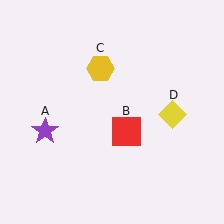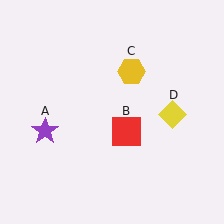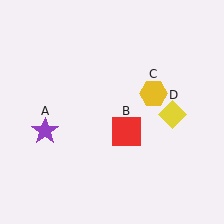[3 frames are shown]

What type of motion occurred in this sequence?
The yellow hexagon (object C) rotated clockwise around the center of the scene.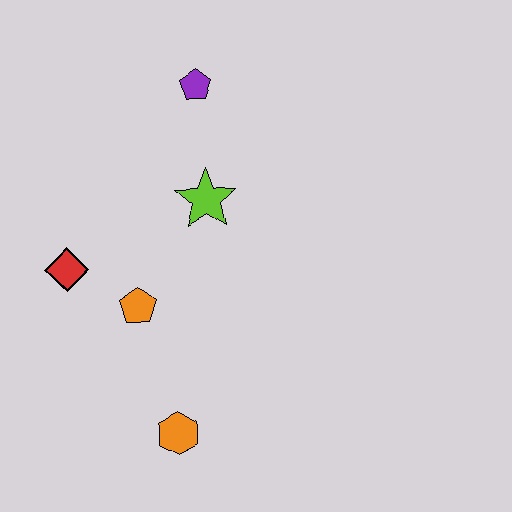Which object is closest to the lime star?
The purple pentagon is closest to the lime star.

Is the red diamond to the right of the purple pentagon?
No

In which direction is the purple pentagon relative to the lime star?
The purple pentagon is above the lime star.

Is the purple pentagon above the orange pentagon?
Yes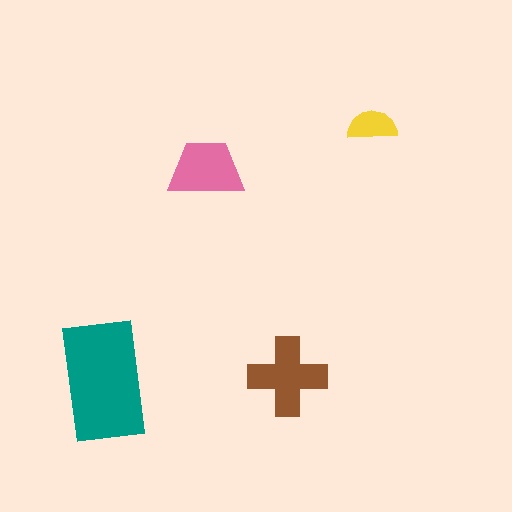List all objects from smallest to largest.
The yellow semicircle, the pink trapezoid, the brown cross, the teal rectangle.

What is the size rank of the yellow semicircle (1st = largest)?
4th.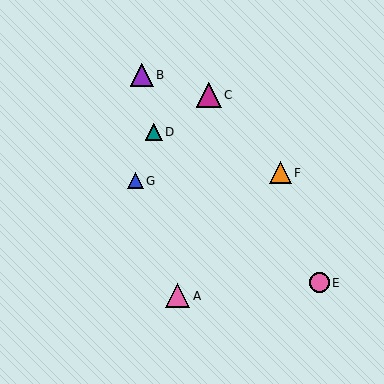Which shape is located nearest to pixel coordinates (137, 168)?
The blue triangle (labeled G) at (136, 181) is nearest to that location.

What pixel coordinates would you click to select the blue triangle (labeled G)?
Click at (136, 181) to select the blue triangle G.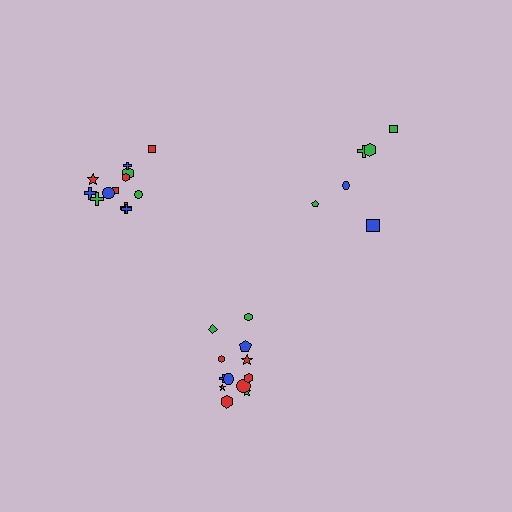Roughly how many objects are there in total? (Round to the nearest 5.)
Roughly 30 objects in total.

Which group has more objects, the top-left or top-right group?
The top-left group.